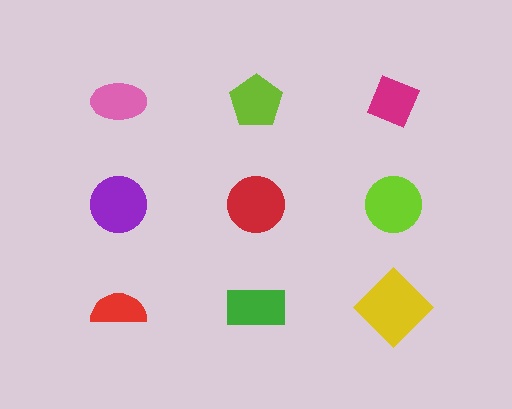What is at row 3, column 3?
A yellow diamond.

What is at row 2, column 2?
A red circle.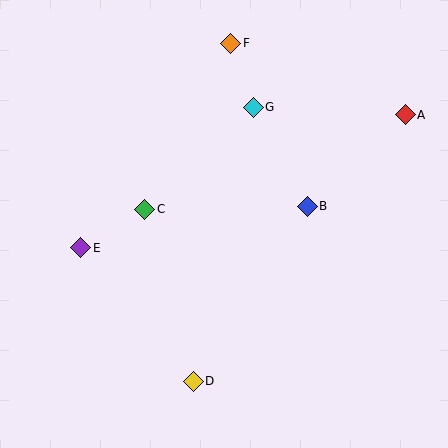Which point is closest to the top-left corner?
Point F is closest to the top-left corner.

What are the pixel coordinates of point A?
Point A is at (405, 115).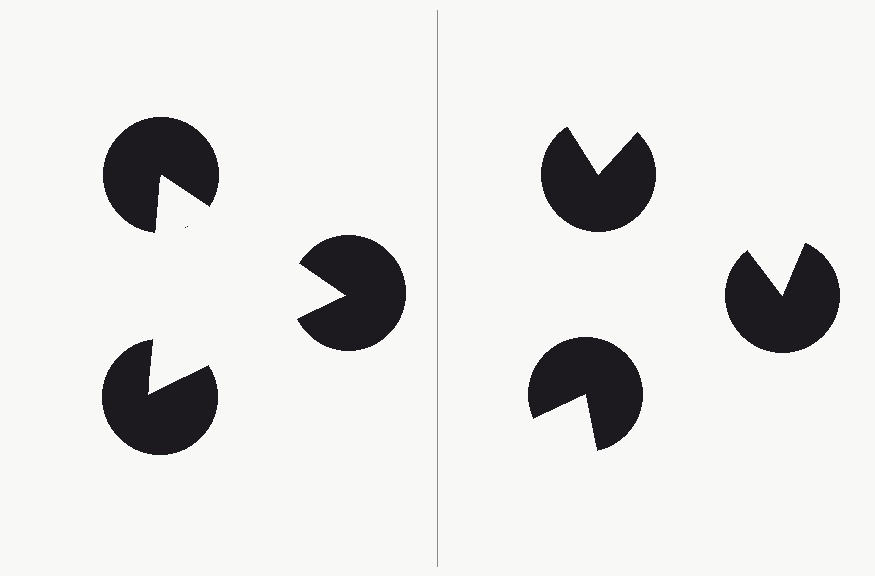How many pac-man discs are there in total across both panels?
6 — 3 on each side.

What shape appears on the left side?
An illusory triangle.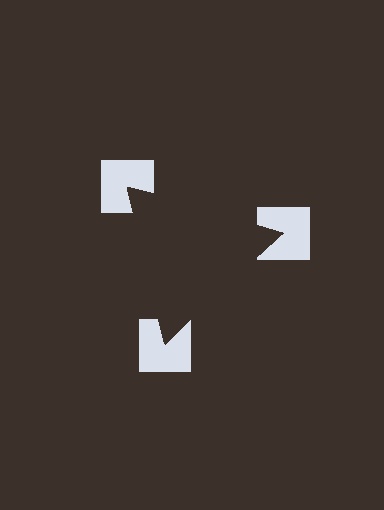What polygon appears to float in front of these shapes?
An illusory triangle — its edges are inferred from the aligned wedge cuts in the notched squares, not physically drawn.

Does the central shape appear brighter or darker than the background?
It typically appears slightly darker than the background, even though no actual brightness change is drawn.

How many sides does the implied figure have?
3 sides.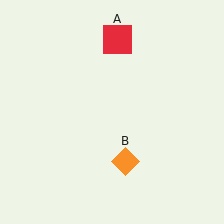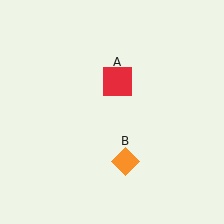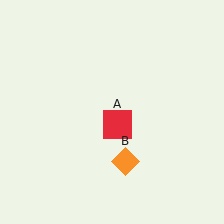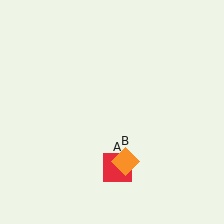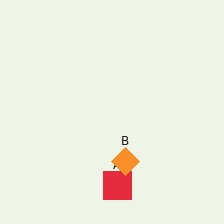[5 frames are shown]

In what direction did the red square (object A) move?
The red square (object A) moved down.